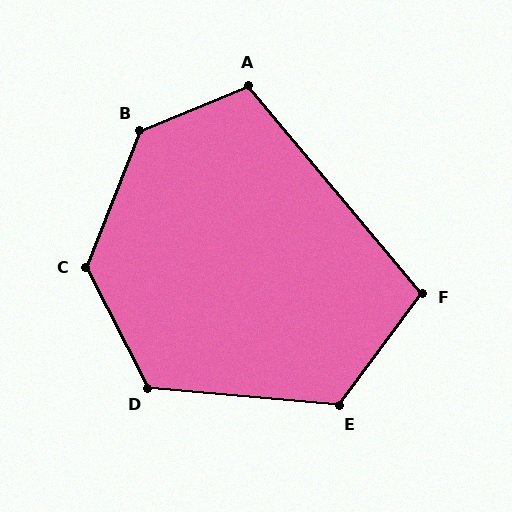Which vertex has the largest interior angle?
B, at approximately 134 degrees.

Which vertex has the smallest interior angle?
F, at approximately 103 degrees.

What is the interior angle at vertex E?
Approximately 122 degrees (obtuse).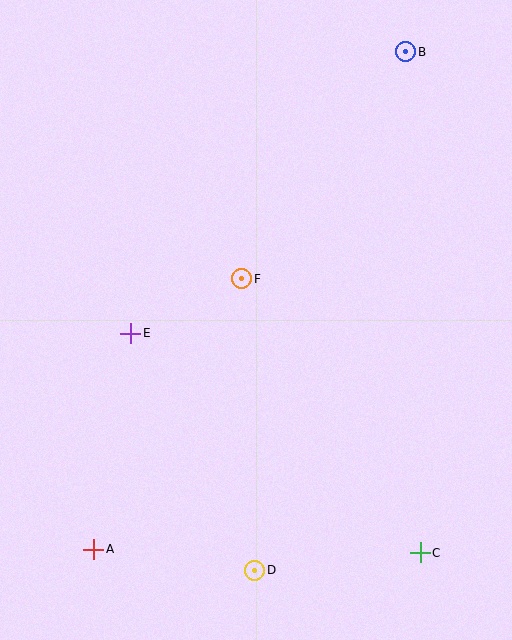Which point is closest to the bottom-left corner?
Point A is closest to the bottom-left corner.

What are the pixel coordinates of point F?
Point F is at (242, 279).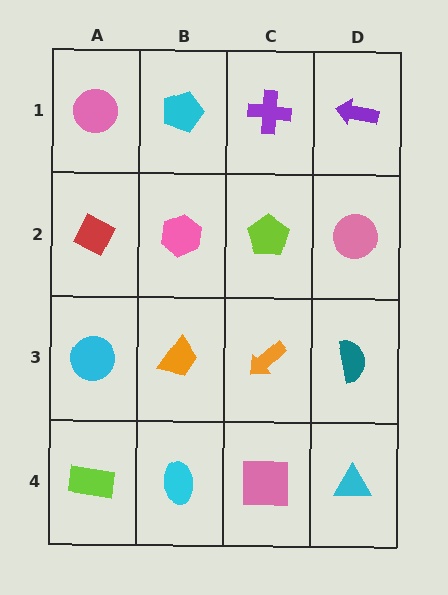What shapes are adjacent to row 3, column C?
A lime pentagon (row 2, column C), a pink square (row 4, column C), an orange trapezoid (row 3, column B), a teal semicircle (row 3, column D).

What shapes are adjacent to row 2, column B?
A cyan pentagon (row 1, column B), an orange trapezoid (row 3, column B), a red diamond (row 2, column A), a lime pentagon (row 2, column C).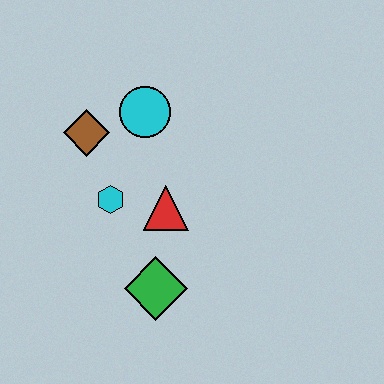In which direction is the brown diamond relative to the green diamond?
The brown diamond is above the green diamond.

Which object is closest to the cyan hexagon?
The red triangle is closest to the cyan hexagon.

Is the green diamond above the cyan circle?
No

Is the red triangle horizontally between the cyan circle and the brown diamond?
No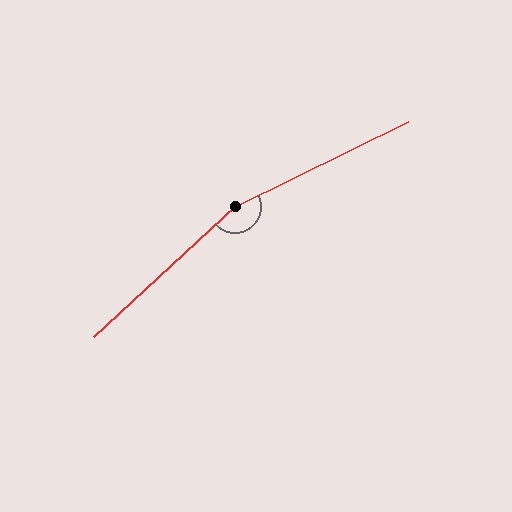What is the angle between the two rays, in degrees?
Approximately 163 degrees.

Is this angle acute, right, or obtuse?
It is obtuse.